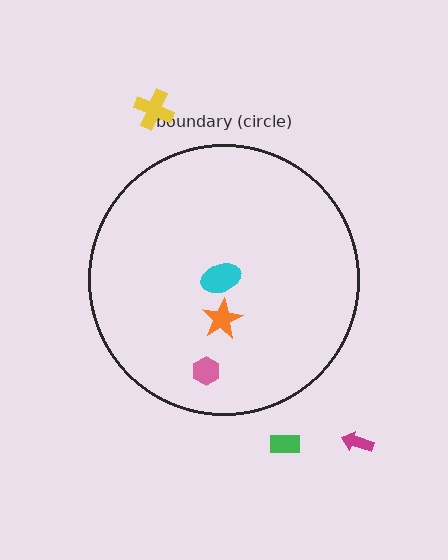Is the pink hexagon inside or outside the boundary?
Inside.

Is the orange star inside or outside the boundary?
Inside.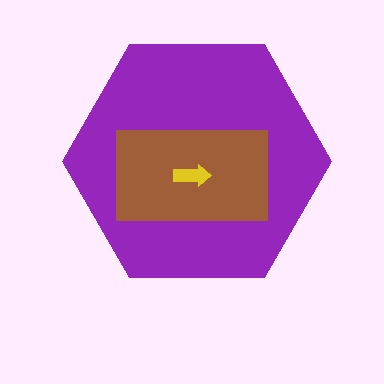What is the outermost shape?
The purple hexagon.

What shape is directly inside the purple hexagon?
The brown rectangle.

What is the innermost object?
The yellow arrow.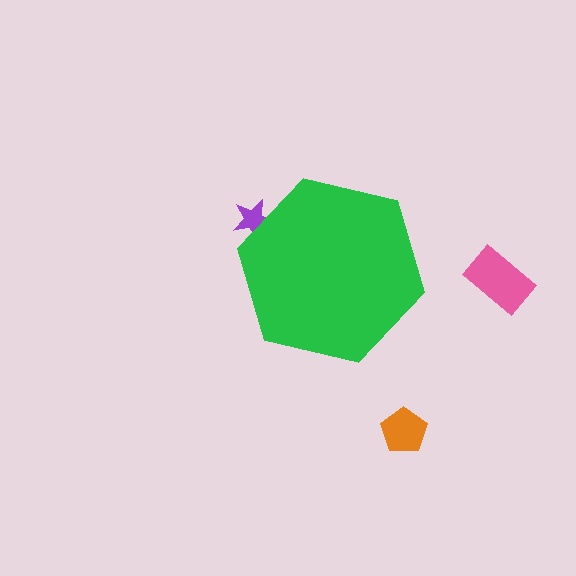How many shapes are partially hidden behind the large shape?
1 shape is partially hidden.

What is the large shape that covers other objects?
A green hexagon.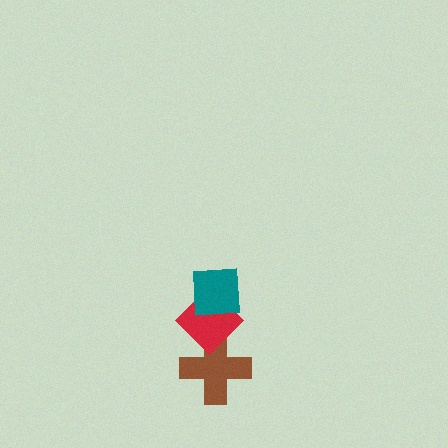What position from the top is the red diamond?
The red diamond is 2nd from the top.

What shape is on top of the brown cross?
The red diamond is on top of the brown cross.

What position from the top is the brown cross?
The brown cross is 3rd from the top.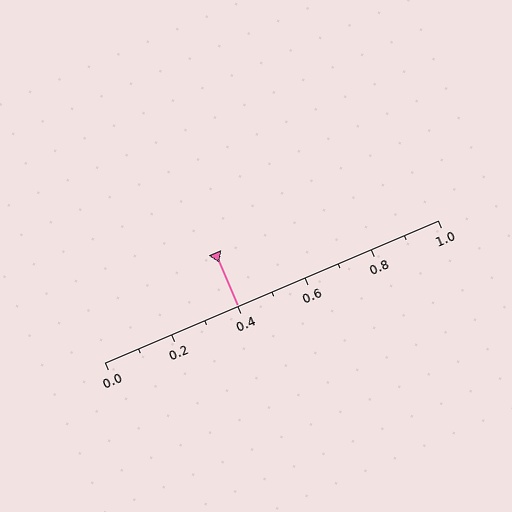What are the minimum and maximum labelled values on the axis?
The axis runs from 0.0 to 1.0.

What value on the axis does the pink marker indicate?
The marker indicates approximately 0.4.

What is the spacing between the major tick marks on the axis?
The major ticks are spaced 0.2 apart.